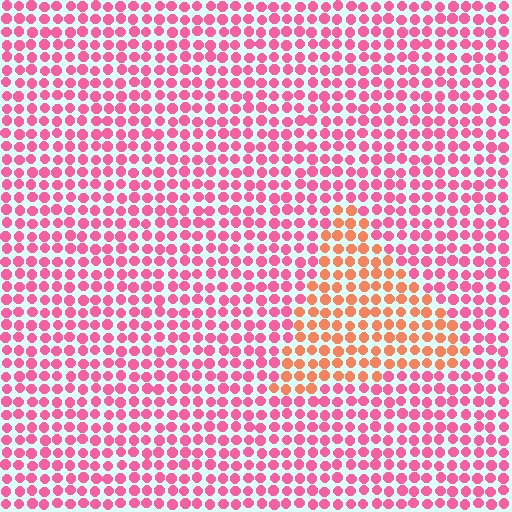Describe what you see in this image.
The image is filled with small pink elements in a uniform arrangement. A triangle-shaped region is visible where the elements are tinted to a slightly different hue, forming a subtle color boundary.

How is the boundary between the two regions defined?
The boundary is defined purely by a slight shift in hue (about 40 degrees). Spacing, size, and orientation are identical on both sides.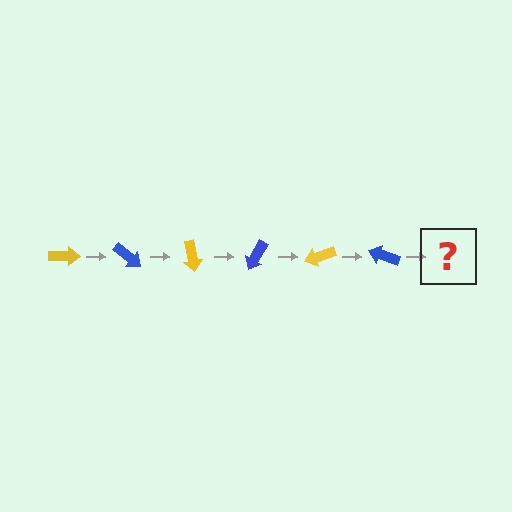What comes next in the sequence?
The next element should be a yellow arrow, rotated 240 degrees from the start.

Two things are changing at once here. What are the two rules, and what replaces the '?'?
The two rules are that it rotates 40 degrees each step and the color cycles through yellow and blue. The '?' should be a yellow arrow, rotated 240 degrees from the start.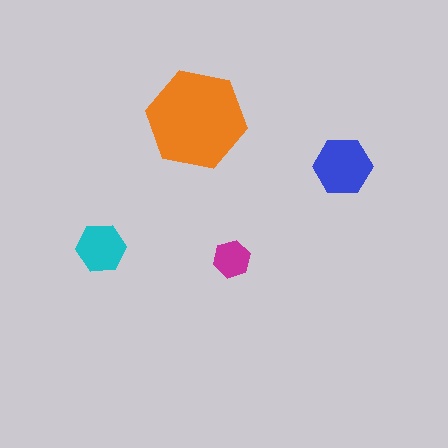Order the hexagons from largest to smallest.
the orange one, the blue one, the cyan one, the magenta one.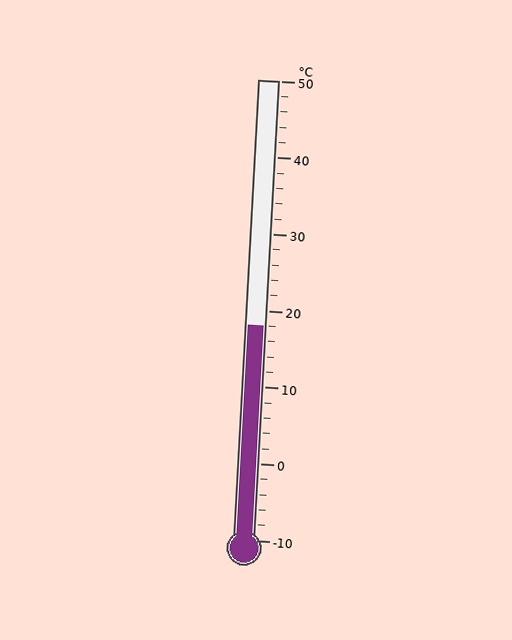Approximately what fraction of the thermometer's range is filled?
The thermometer is filled to approximately 45% of its range.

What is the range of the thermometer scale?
The thermometer scale ranges from -10°C to 50°C.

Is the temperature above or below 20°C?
The temperature is below 20°C.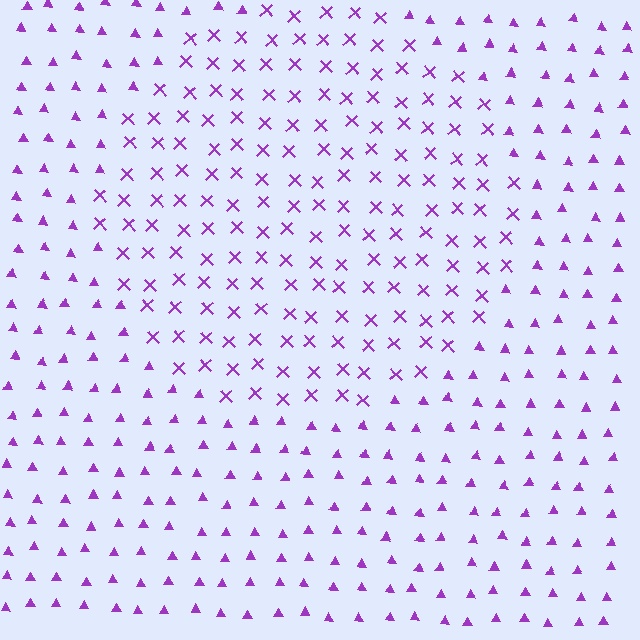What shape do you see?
I see a circle.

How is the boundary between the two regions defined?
The boundary is defined by a change in element shape: X marks inside vs. triangles outside. All elements share the same color and spacing.